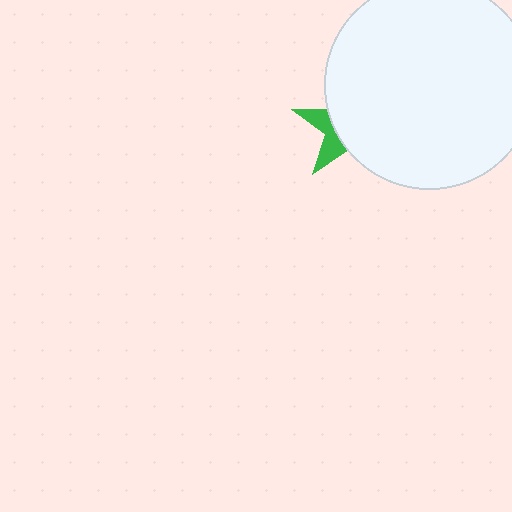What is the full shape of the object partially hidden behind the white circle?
The partially hidden object is a green star.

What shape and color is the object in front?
The object in front is a white circle.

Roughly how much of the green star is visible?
A small part of it is visible (roughly 30%).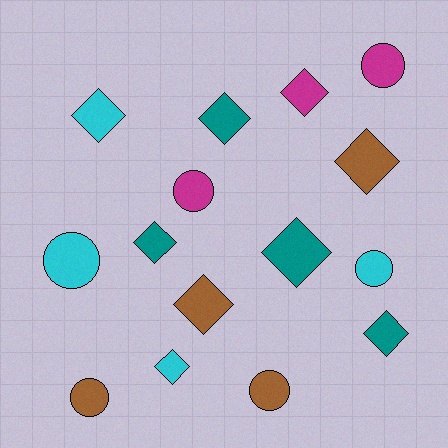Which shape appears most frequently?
Diamond, with 9 objects.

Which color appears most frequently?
Brown, with 4 objects.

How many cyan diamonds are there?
There are 2 cyan diamonds.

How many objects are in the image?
There are 15 objects.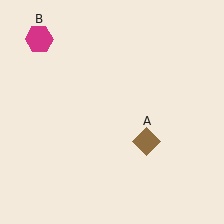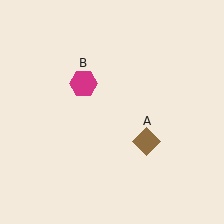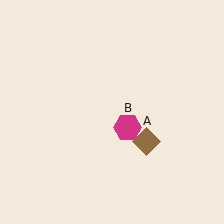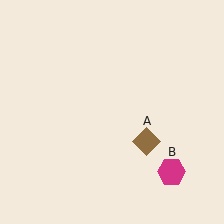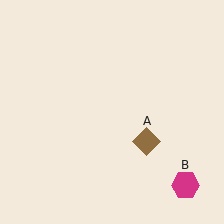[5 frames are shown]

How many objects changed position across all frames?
1 object changed position: magenta hexagon (object B).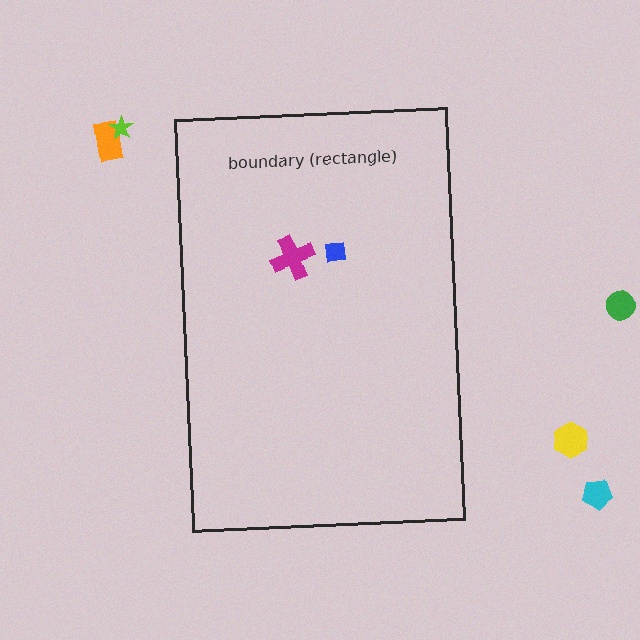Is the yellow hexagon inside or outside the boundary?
Outside.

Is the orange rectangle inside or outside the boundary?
Outside.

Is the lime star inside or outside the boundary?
Outside.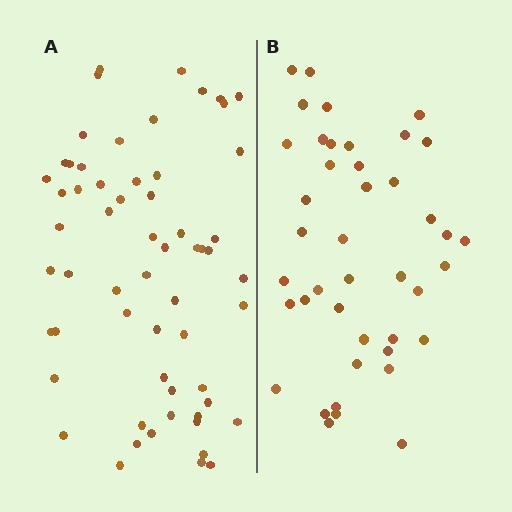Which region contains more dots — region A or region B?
Region A (the left region) has more dots.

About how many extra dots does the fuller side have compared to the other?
Region A has approximately 20 more dots than region B.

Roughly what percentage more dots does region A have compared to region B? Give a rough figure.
About 45% more.